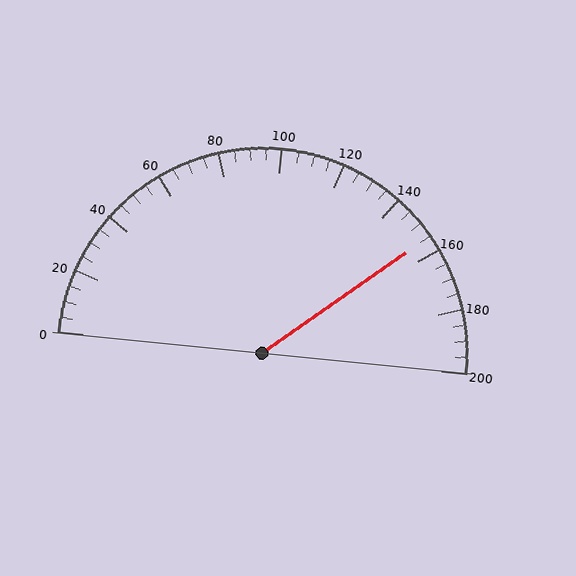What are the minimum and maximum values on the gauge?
The gauge ranges from 0 to 200.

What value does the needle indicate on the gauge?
The needle indicates approximately 155.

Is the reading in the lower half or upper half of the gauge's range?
The reading is in the upper half of the range (0 to 200).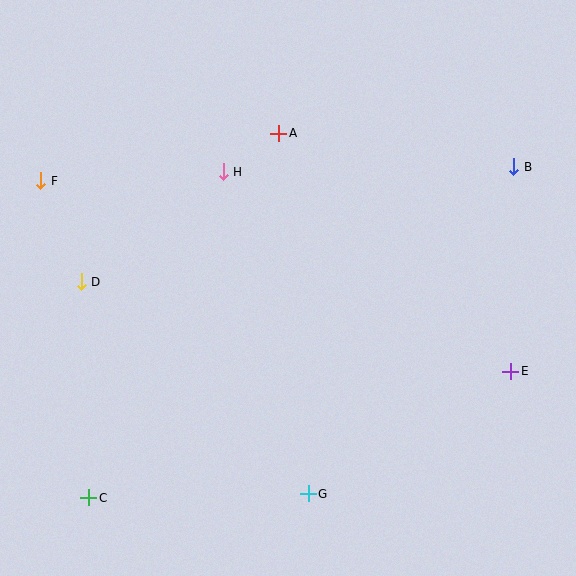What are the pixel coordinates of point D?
Point D is at (81, 282).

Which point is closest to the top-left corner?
Point F is closest to the top-left corner.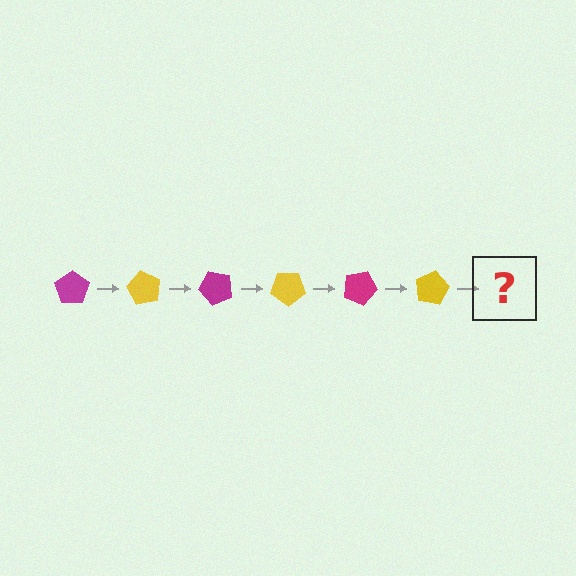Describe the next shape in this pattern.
It should be a magenta pentagon, rotated 360 degrees from the start.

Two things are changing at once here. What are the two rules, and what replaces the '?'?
The two rules are that it rotates 60 degrees each step and the color cycles through magenta and yellow. The '?' should be a magenta pentagon, rotated 360 degrees from the start.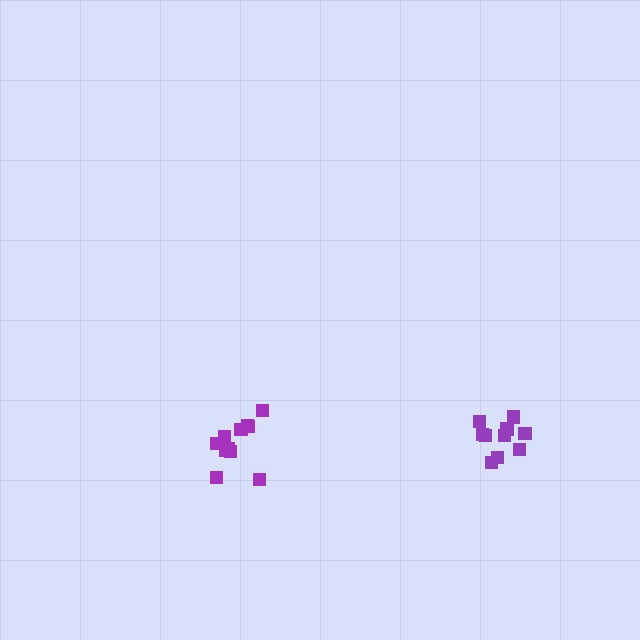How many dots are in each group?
Group 1: 10 dots, Group 2: 12 dots (22 total).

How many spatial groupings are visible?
There are 2 spatial groupings.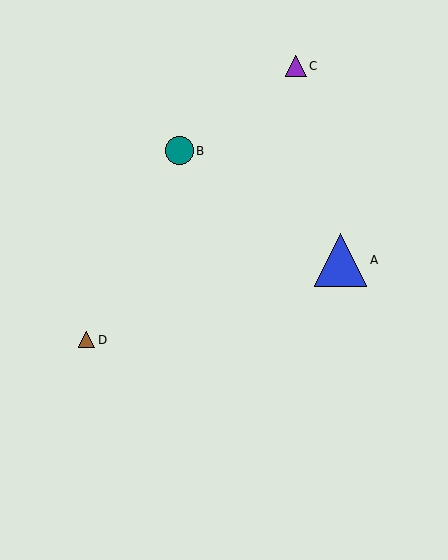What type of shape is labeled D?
Shape D is a brown triangle.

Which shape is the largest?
The blue triangle (labeled A) is the largest.